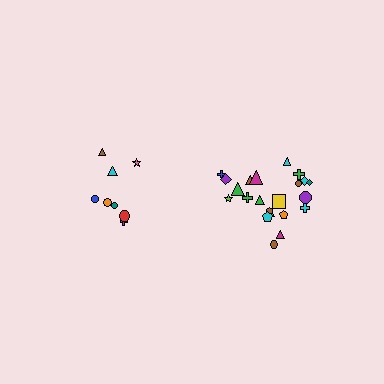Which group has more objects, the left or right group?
The right group.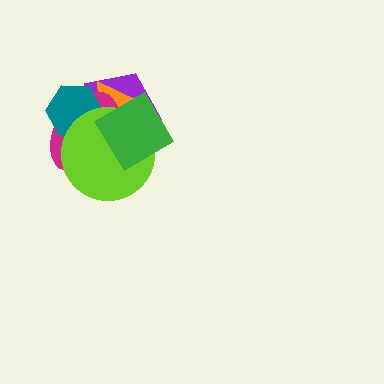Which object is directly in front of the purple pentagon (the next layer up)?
The orange triangle is directly in front of the purple pentagon.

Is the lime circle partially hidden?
Yes, it is partially covered by another shape.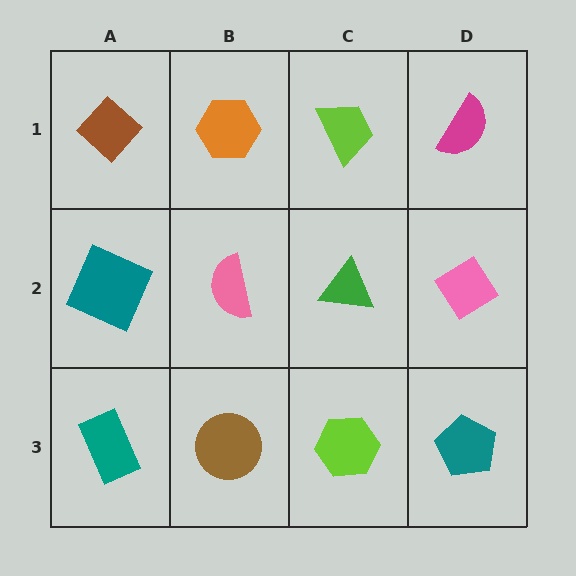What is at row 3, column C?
A lime hexagon.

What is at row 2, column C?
A green triangle.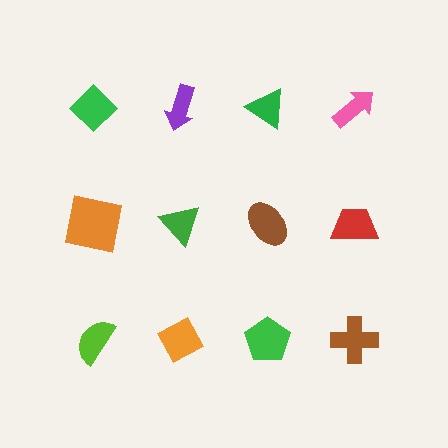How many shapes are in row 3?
4 shapes.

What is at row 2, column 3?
A brown ellipse.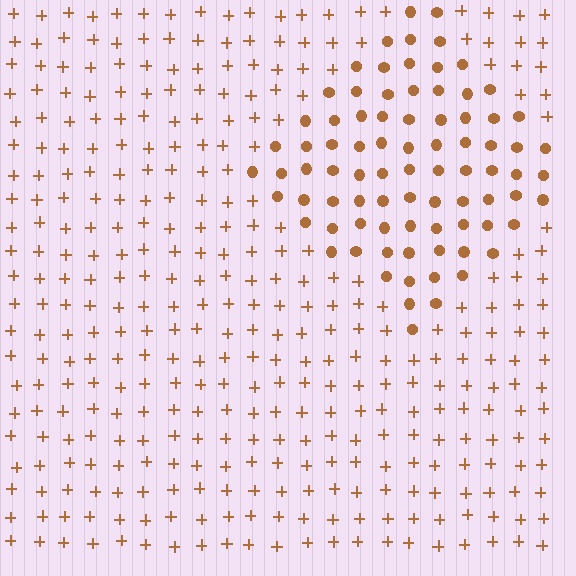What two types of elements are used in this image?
The image uses circles inside the diamond region and plus signs outside it.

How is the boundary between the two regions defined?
The boundary is defined by a change in element shape: circles inside vs. plus signs outside. All elements share the same color and spacing.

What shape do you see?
I see a diamond.